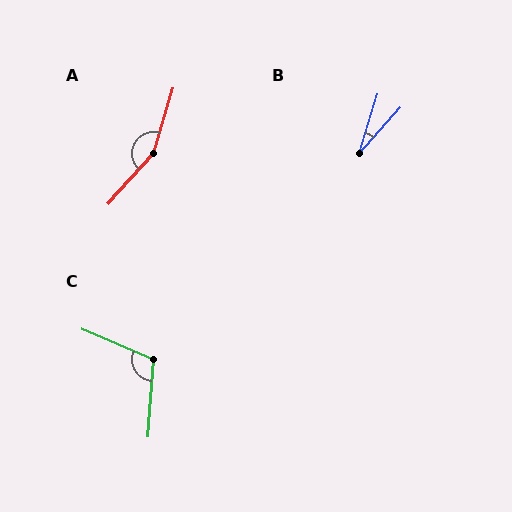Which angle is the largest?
A, at approximately 154 degrees.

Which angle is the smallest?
B, at approximately 25 degrees.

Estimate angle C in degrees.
Approximately 109 degrees.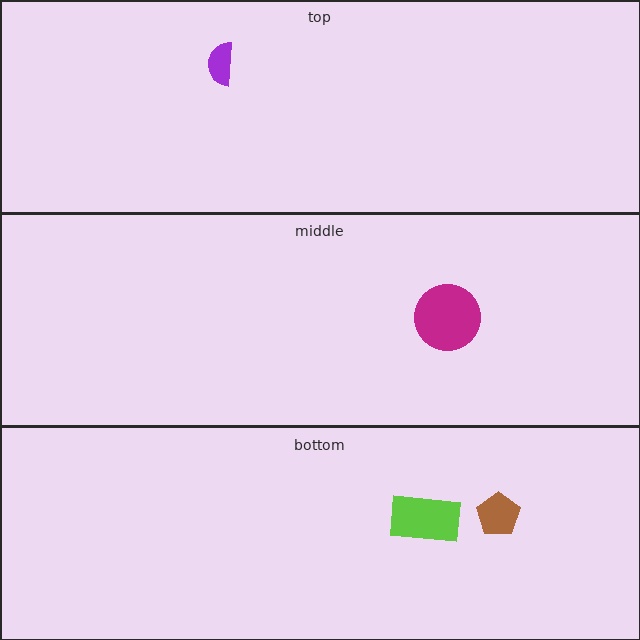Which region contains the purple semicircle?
The top region.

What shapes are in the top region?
The purple semicircle.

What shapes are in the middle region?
The magenta circle.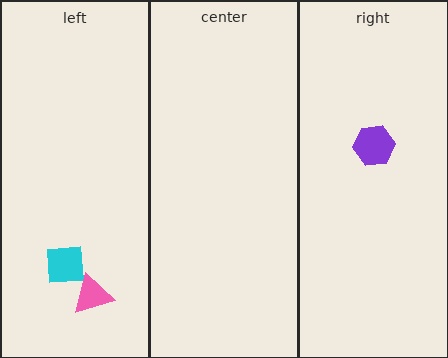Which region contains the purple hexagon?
The right region.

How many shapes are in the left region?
2.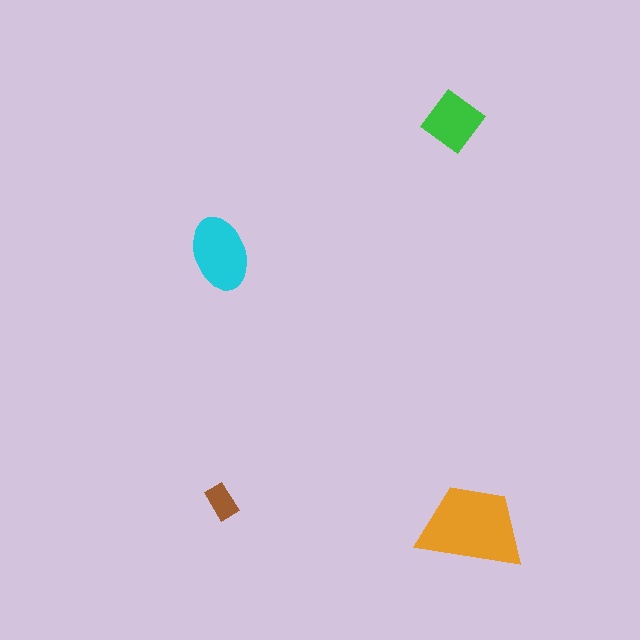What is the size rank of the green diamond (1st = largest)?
3rd.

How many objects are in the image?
There are 4 objects in the image.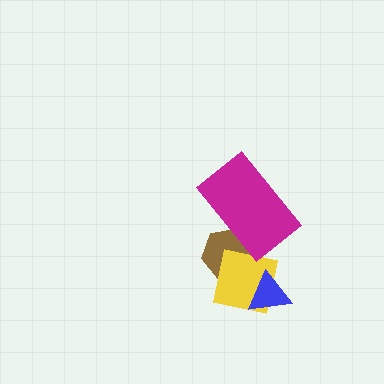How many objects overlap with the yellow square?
3 objects overlap with the yellow square.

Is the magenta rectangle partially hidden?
No, no other shape covers it.